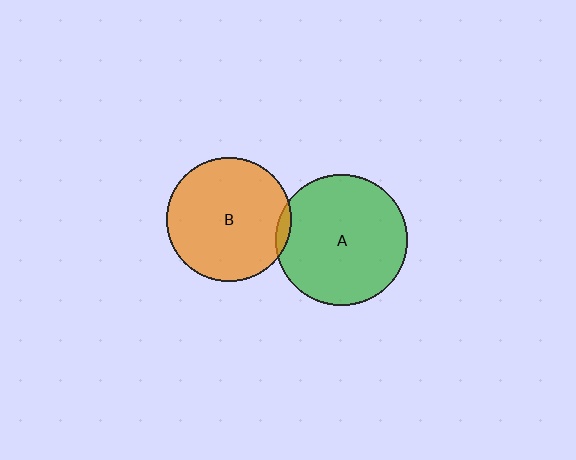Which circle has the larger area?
Circle A (green).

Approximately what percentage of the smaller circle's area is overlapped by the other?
Approximately 5%.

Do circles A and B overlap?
Yes.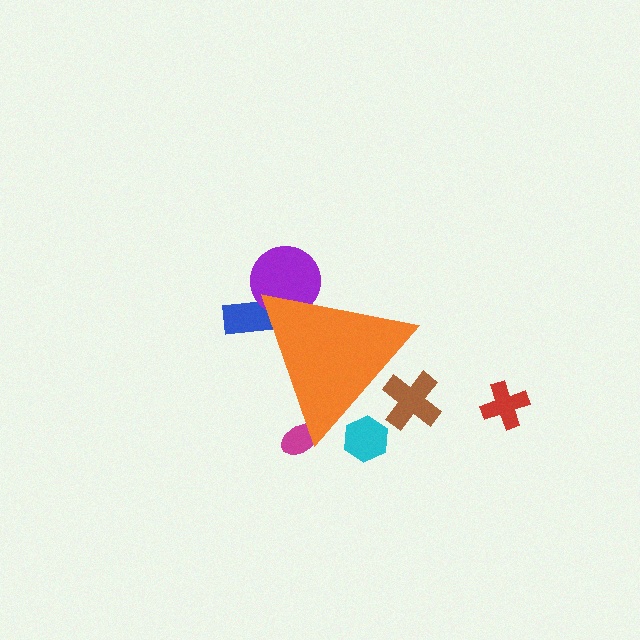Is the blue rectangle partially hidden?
Yes, the blue rectangle is partially hidden behind the orange triangle.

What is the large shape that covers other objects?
An orange triangle.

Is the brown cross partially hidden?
Yes, the brown cross is partially hidden behind the orange triangle.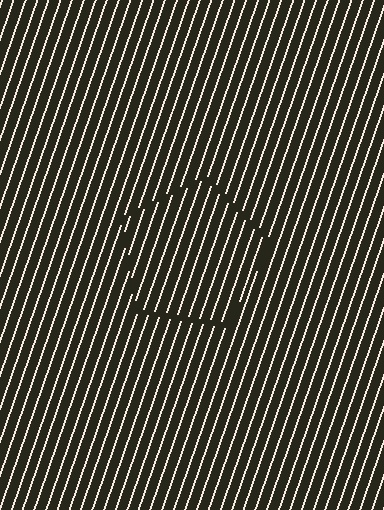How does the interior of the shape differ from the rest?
The interior of the shape contains the same grating, shifted by half a period — the contour is defined by the phase discontinuity where line-ends from the inner and outer gratings abut.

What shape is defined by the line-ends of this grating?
An illusory pentagon. The interior of the shape contains the same grating, shifted by half a period — the contour is defined by the phase discontinuity where line-ends from the inner and outer gratings abut.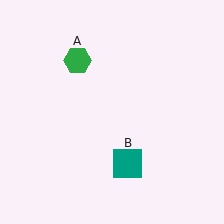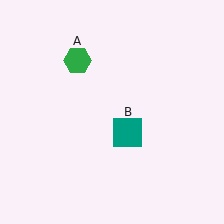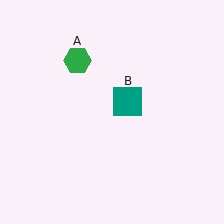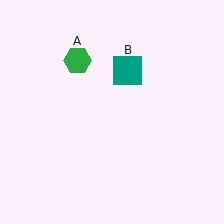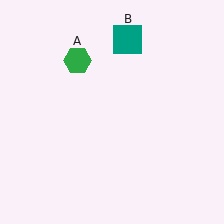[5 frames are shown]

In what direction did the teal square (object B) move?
The teal square (object B) moved up.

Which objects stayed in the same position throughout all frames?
Green hexagon (object A) remained stationary.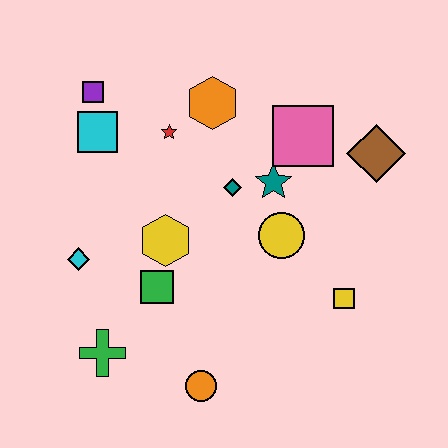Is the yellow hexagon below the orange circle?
No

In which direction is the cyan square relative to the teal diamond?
The cyan square is to the left of the teal diamond.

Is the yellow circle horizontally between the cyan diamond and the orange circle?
No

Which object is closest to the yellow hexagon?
The green square is closest to the yellow hexagon.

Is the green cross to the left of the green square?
Yes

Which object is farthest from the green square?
The brown diamond is farthest from the green square.